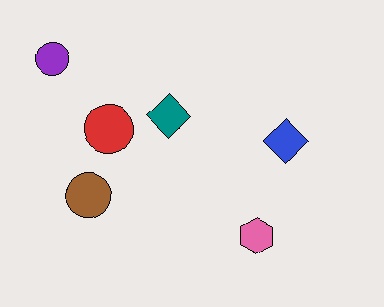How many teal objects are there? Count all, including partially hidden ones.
There is 1 teal object.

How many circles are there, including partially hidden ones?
There are 3 circles.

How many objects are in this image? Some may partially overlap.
There are 6 objects.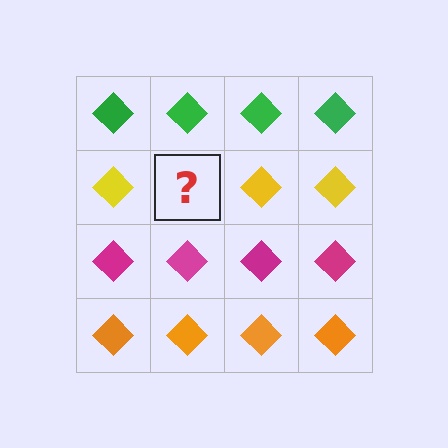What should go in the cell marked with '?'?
The missing cell should contain a yellow diamond.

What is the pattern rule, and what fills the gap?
The rule is that each row has a consistent color. The gap should be filled with a yellow diamond.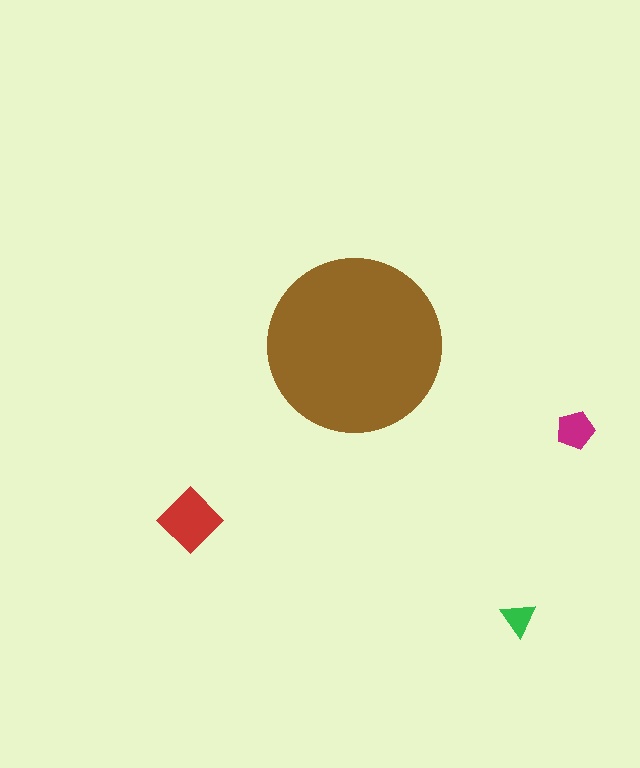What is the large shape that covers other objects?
A brown circle.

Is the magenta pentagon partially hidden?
No, the magenta pentagon is fully visible.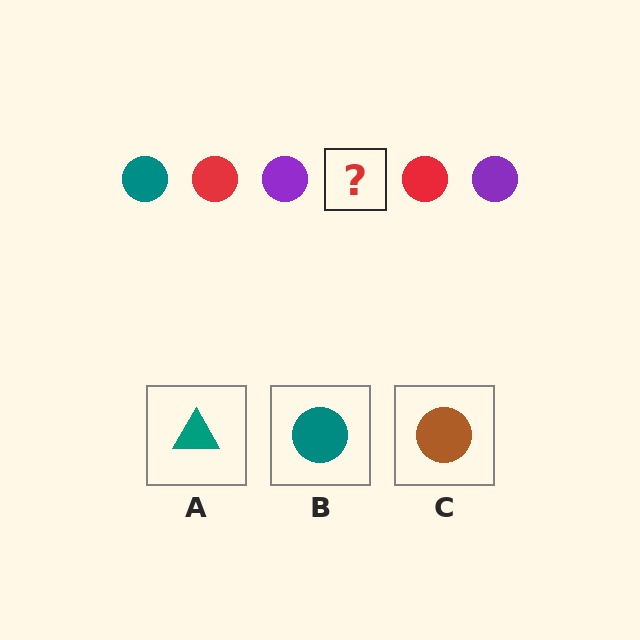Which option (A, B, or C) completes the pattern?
B.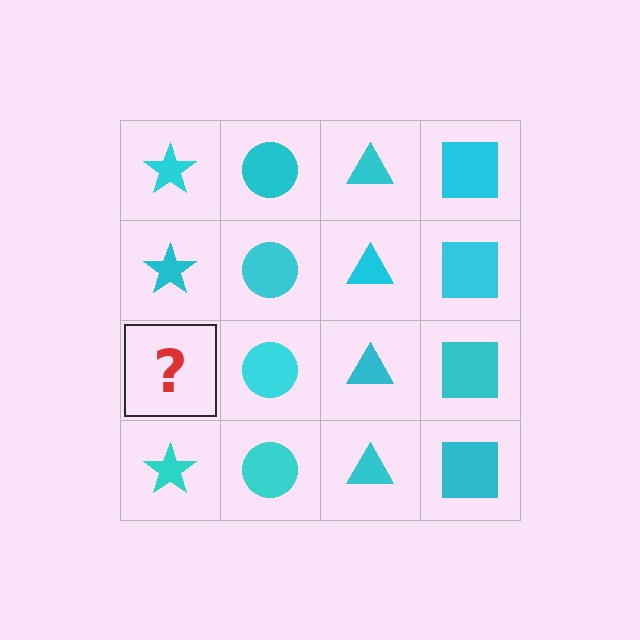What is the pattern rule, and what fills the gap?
The rule is that each column has a consistent shape. The gap should be filled with a cyan star.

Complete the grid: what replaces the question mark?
The question mark should be replaced with a cyan star.